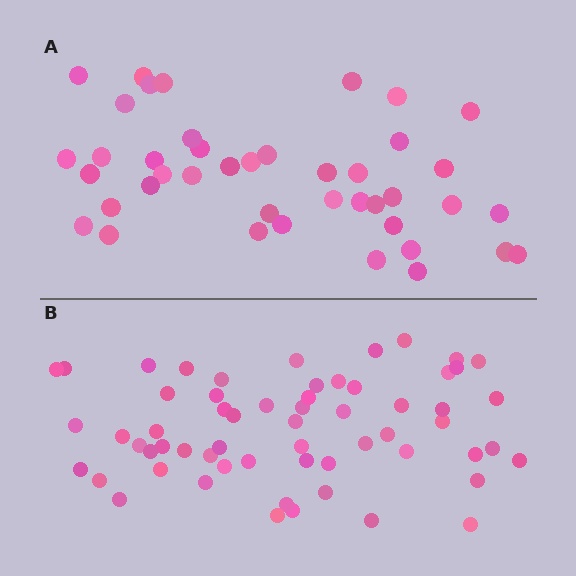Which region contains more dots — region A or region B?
Region B (the bottom region) has more dots.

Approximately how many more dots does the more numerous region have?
Region B has approximately 20 more dots than region A.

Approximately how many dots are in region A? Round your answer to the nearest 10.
About 40 dots. (The exact count is 42, which rounds to 40.)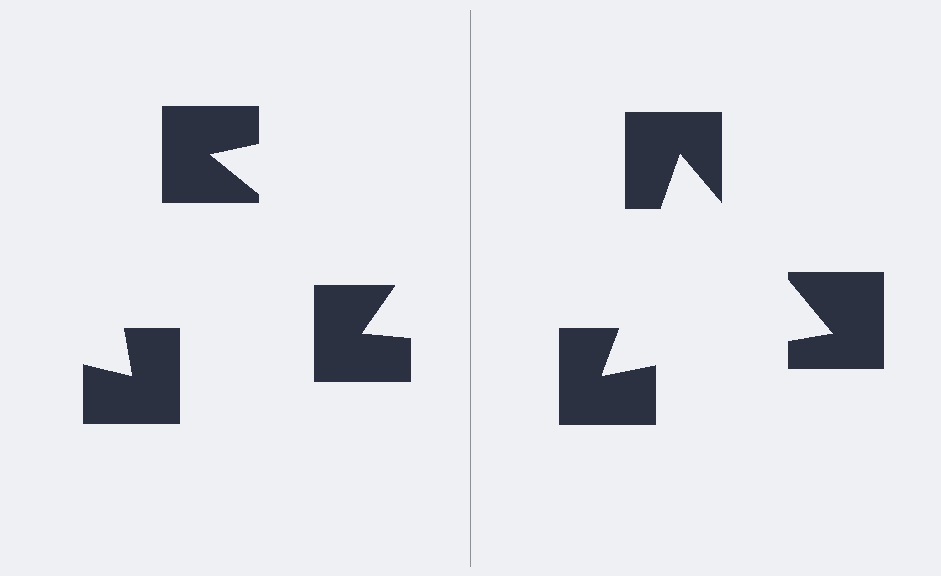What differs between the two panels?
The notched squares are positioned identically on both sides; only the wedge orientations differ. On the right they align to a triangle; on the left they are misaligned.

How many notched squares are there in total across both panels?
6 — 3 on each side.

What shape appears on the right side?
An illusory triangle.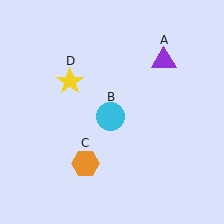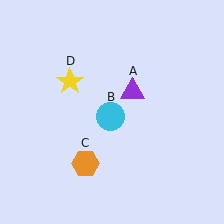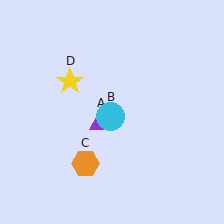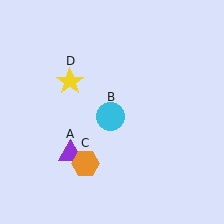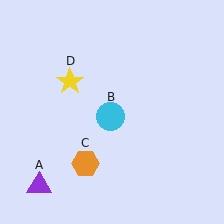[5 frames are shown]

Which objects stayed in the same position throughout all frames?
Cyan circle (object B) and orange hexagon (object C) and yellow star (object D) remained stationary.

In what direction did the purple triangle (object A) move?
The purple triangle (object A) moved down and to the left.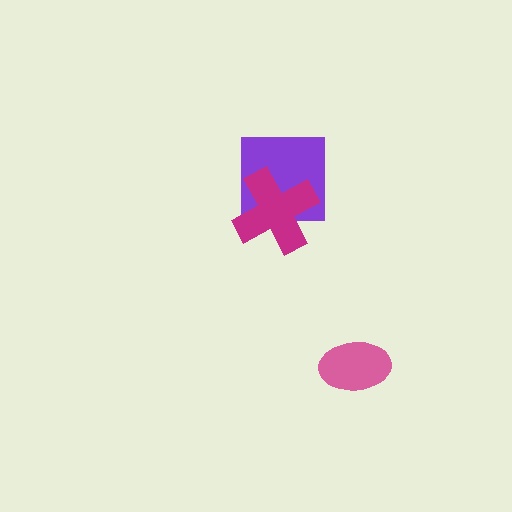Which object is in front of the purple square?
The magenta cross is in front of the purple square.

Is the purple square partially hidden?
Yes, it is partially covered by another shape.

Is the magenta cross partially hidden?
No, no other shape covers it.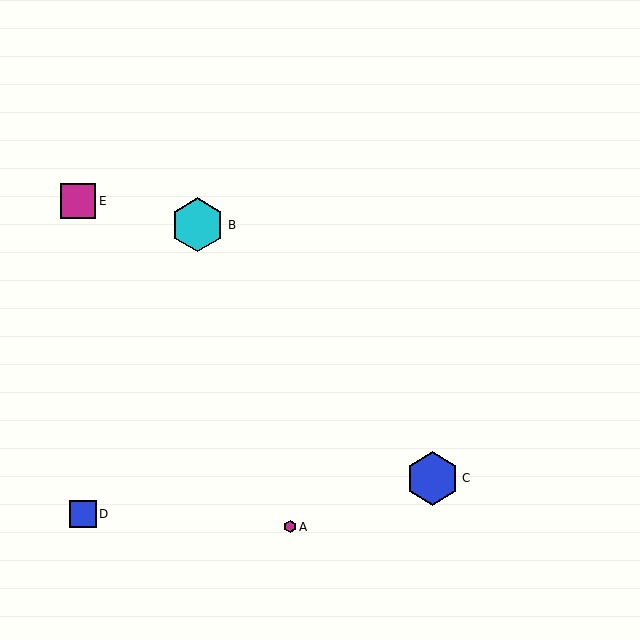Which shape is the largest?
The cyan hexagon (labeled B) is the largest.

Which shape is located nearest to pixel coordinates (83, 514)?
The blue square (labeled D) at (83, 514) is nearest to that location.